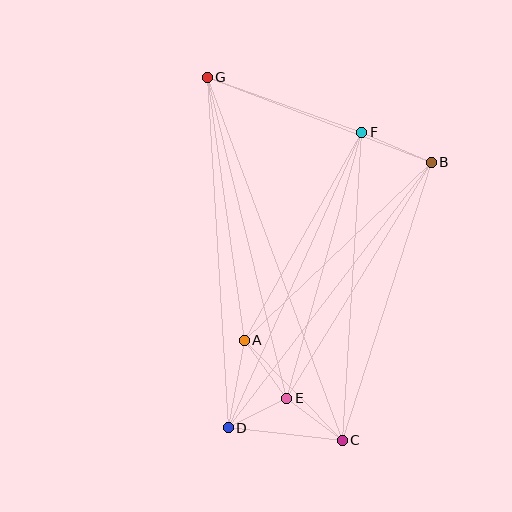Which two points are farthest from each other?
Points C and G are farthest from each other.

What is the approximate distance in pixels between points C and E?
The distance between C and E is approximately 69 pixels.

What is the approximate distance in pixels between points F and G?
The distance between F and G is approximately 164 pixels.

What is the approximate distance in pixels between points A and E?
The distance between A and E is approximately 72 pixels.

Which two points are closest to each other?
Points D and E are closest to each other.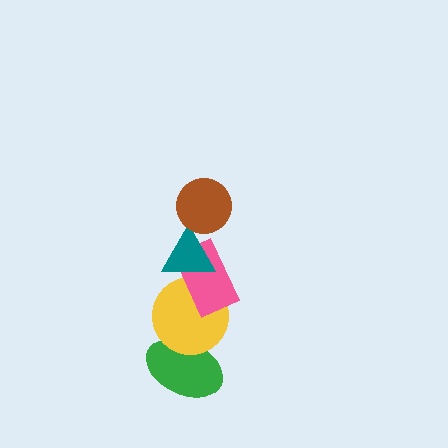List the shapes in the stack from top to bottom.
From top to bottom: the brown circle, the teal triangle, the pink rectangle, the yellow circle, the green ellipse.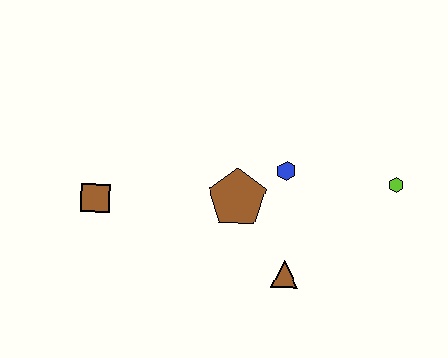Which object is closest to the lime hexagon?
The blue hexagon is closest to the lime hexagon.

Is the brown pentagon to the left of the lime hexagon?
Yes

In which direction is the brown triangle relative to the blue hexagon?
The brown triangle is below the blue hexagon.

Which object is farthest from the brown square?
The lime hexagon is farthest from the brown square.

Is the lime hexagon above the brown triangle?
Yes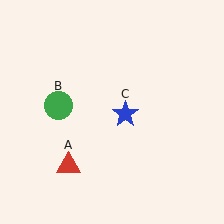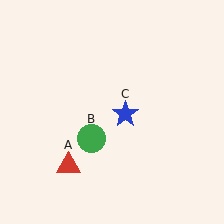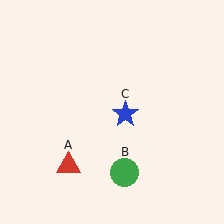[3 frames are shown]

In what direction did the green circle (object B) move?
The green circle (object B) moved down and to the right.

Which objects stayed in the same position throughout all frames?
Red triangle (object A) and blue star (object C) remained stationary.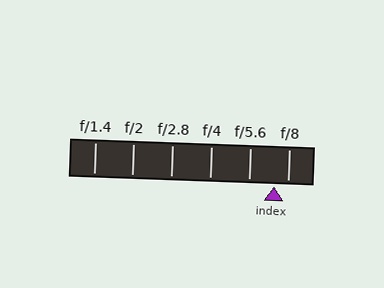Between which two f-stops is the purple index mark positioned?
The index mark is between f/5.6 and f/8.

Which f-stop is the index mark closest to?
The index mark is closest to f/8.